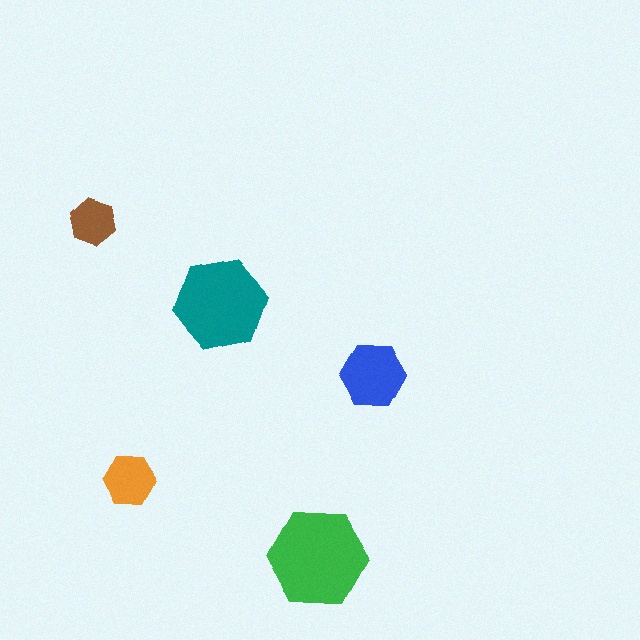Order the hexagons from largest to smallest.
the green one, the teal one, the blue one, the orange one, the brown one.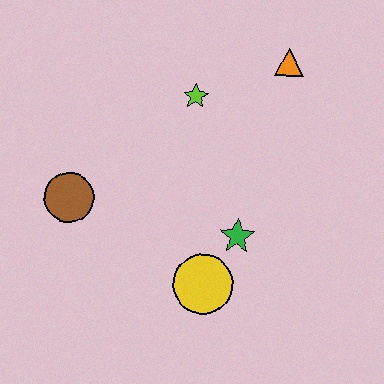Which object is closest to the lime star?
The orange triangle is closest to the lime star.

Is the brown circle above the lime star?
No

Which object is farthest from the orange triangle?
The brown circle is farthest from the orange triangle.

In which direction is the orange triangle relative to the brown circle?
The orange triangle is to the right of the brown circle.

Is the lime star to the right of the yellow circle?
No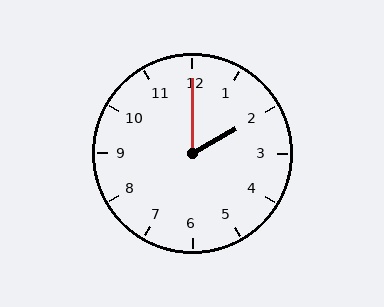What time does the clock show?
2:00.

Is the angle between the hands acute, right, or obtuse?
It is acute.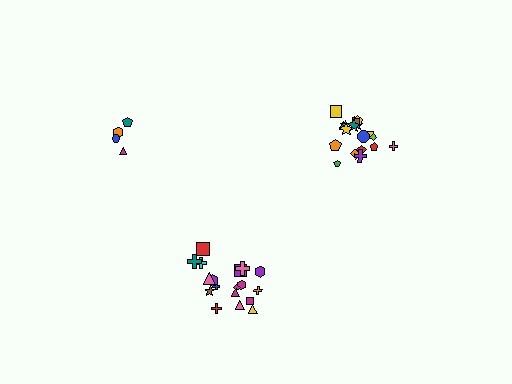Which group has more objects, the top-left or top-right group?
The top-right group.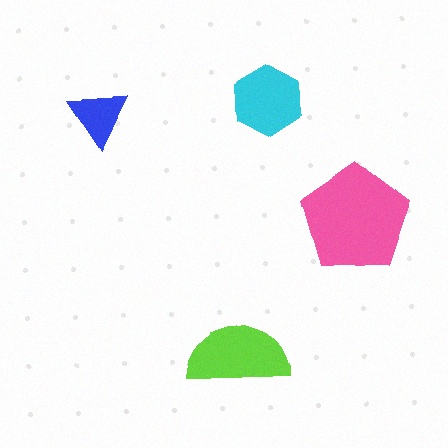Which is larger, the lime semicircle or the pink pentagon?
The pink pentagon.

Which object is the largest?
The pink pentagon.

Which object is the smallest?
The blue triangle.